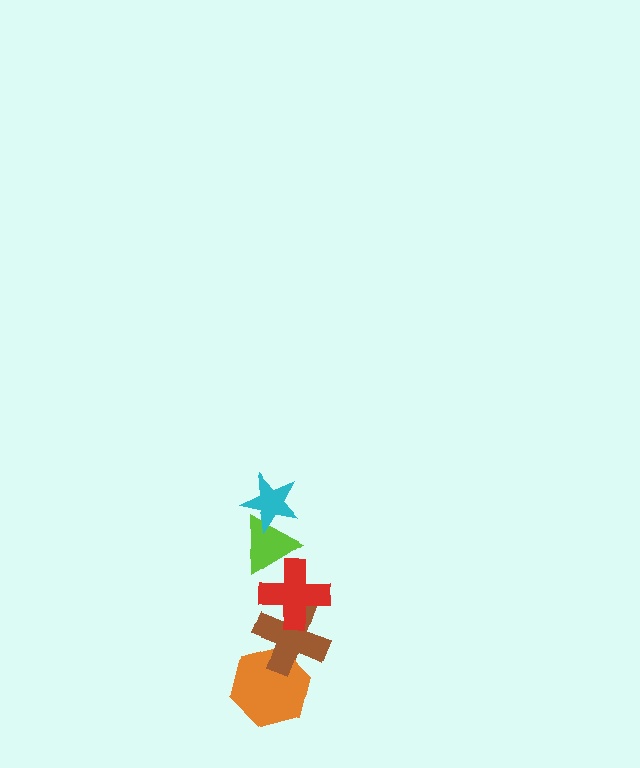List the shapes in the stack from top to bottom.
From top to bottom: the cyan star, the lime triangle, the red cross, the brown cross, the orange hexagon.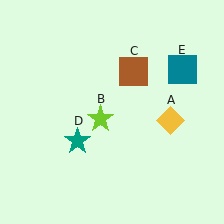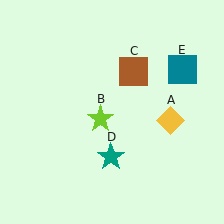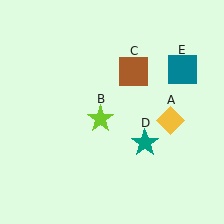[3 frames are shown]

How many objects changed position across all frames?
1 object changed position: teal star (object D).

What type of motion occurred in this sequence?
The teal star (object D) rotated counterclockwise around the center of the scene.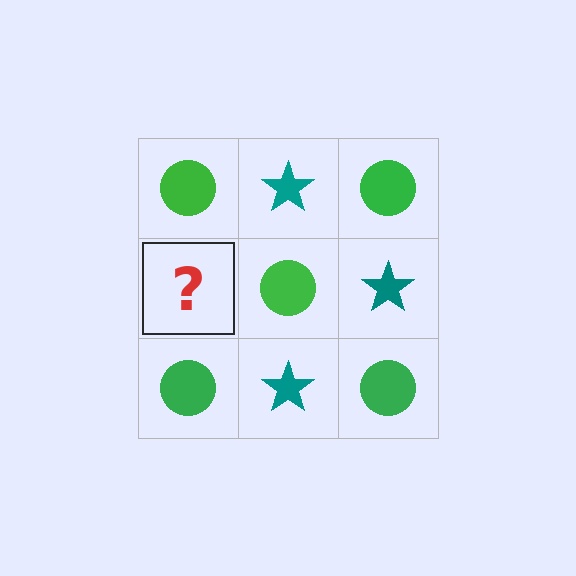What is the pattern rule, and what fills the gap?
The rule is that it alternates green circle and teal star in a checkerboard pattern. The gap should be filled with a teal star.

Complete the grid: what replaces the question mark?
The question mark should be replaced with a teal star.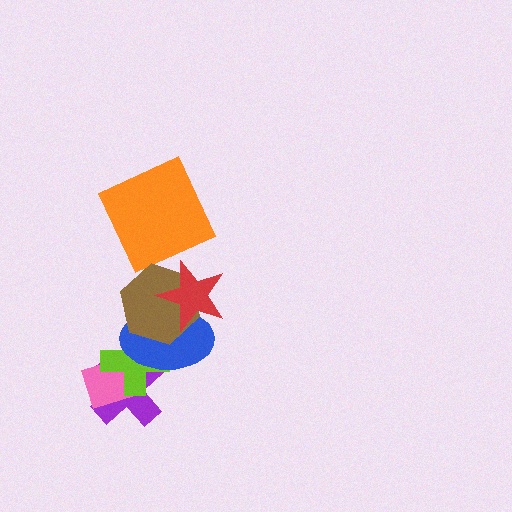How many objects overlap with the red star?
2 objects overlap with the red star.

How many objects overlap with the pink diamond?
2 objects overlap with the pink diamond.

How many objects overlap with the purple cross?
3 objects overlap with the purple cross.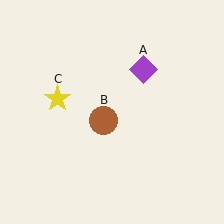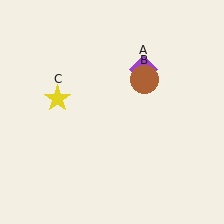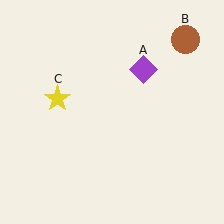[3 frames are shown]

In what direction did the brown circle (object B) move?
The brown circle (object B) moved up and to the right.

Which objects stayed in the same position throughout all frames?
Purple diamond (object A) and yellow star (object C) remained stationary.